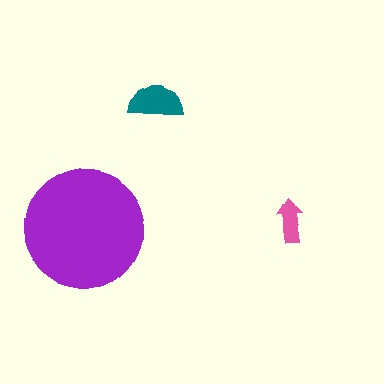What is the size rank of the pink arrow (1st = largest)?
3rd.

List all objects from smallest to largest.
The pink arrow, the teal semicircle, the purple circle.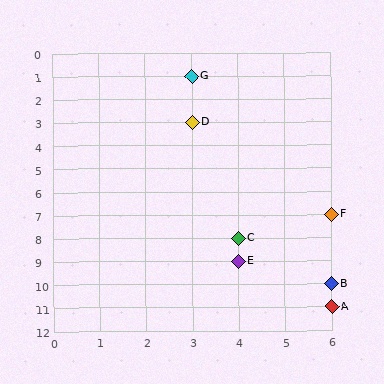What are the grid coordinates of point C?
Point C is at grid coordinates (4, 8).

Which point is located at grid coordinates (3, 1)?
Point G is at (3, 1).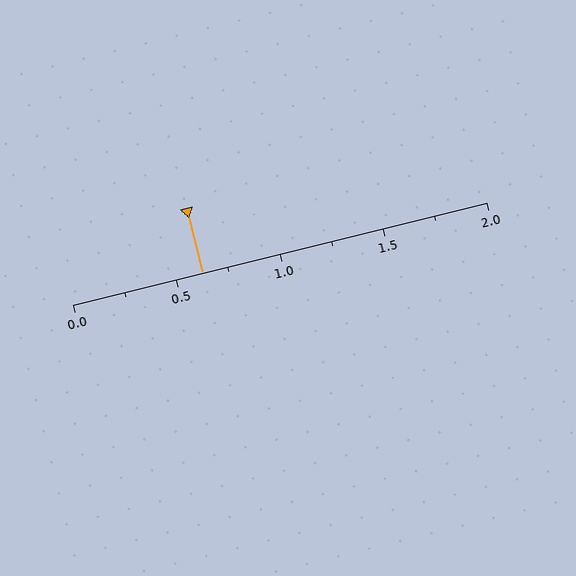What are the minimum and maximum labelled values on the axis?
The axis runs from 0.0 to 2.0.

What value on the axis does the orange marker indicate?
The marker indicates approximately 0.62.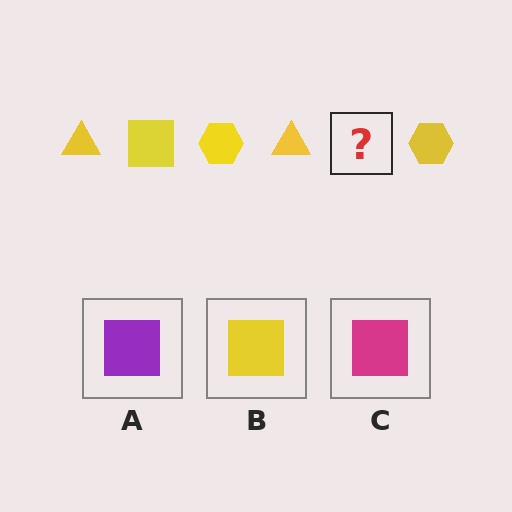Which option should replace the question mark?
Option B.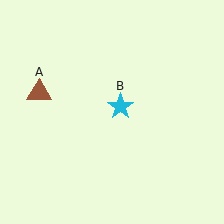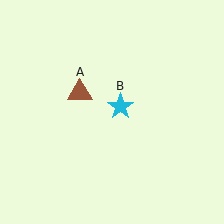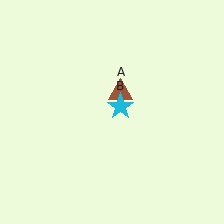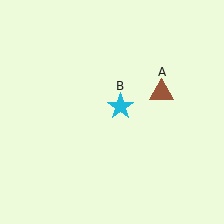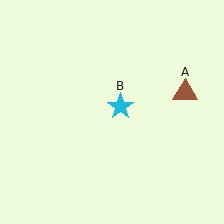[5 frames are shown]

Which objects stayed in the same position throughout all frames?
Cyan star (object B) remained stationary.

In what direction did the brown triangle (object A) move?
The brown triangle (object A) moved right.